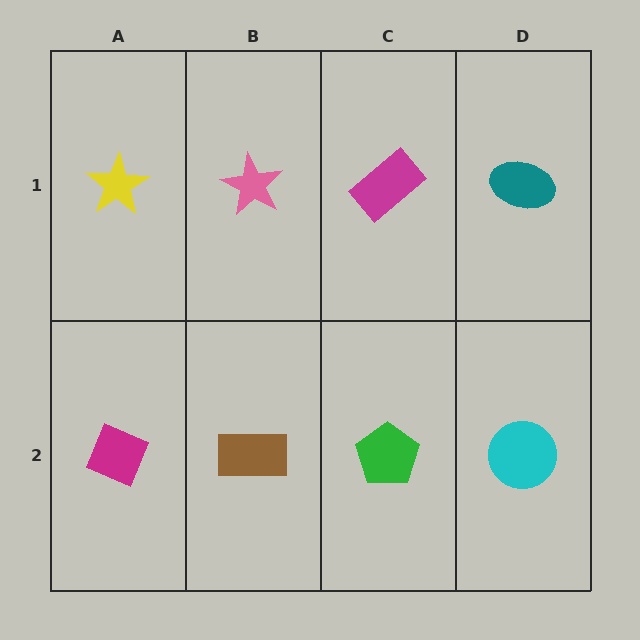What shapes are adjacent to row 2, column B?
A pink star (row 1, column B), a magenta diamond (row 2, column A), a green pentagon (row 2, column C).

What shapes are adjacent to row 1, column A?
A magenta diamond (row 2, column A), a pink star (row 1, column B).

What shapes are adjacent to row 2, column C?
A magenta rectangle (row 1, column C), a brown rectangle (row 2, column B), a cyan circle (row 2, column D).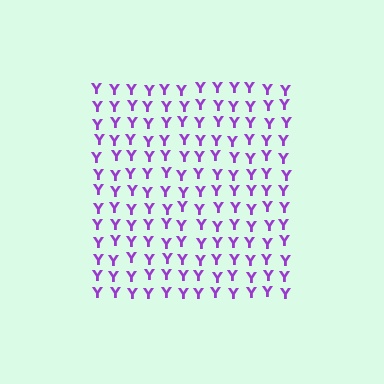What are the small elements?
The small elements are letter Y's.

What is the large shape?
The large shape is a square.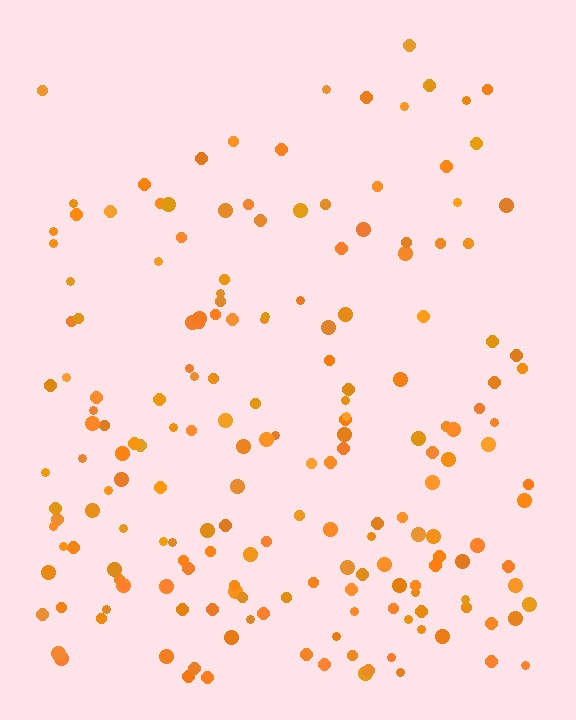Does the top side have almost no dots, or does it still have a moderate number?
Still a moderate number, just noticeably fewer than the bottom.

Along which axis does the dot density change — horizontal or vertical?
Vertical.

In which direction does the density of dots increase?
From top to bottom, with the bottom side densest.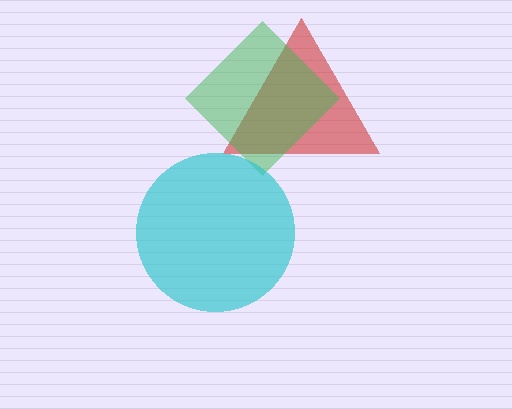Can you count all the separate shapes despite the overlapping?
Yes, there are 3 separate shapes.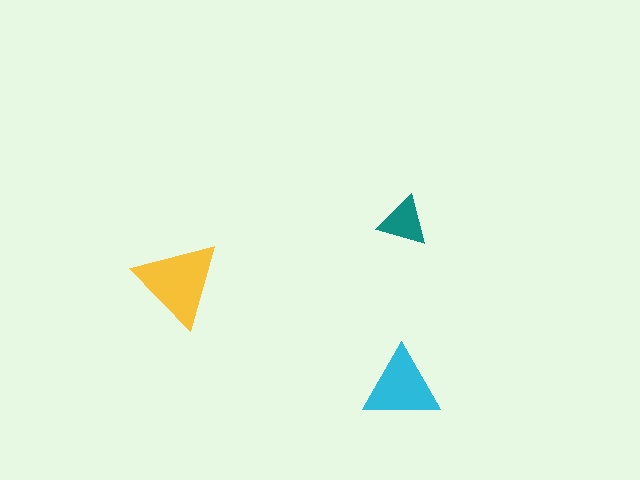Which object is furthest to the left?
The yellow triangle is leftmost.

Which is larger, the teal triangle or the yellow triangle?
The yellow one.